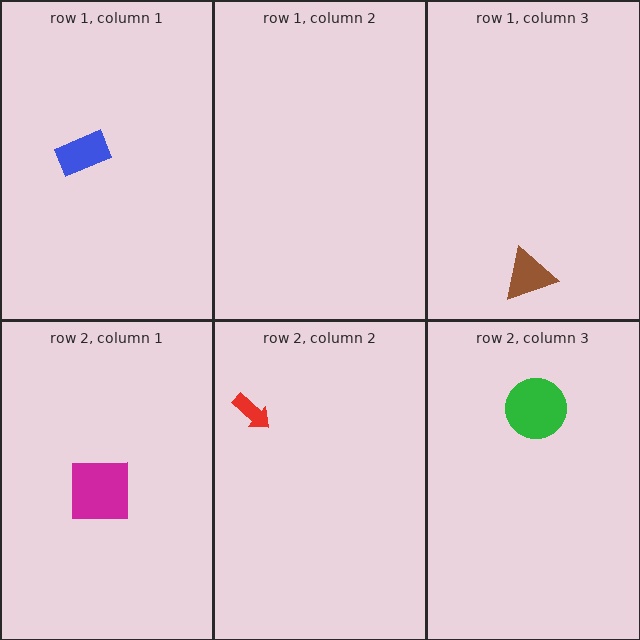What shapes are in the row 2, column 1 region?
The magenta square.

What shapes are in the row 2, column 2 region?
The red arrow.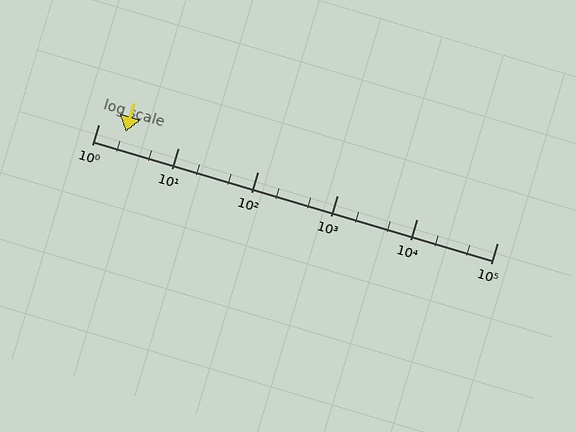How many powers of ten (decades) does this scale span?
The scale spans 5 decades, from 1 to 100000.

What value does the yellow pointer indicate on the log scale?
The pointer indicates approximately 2.2.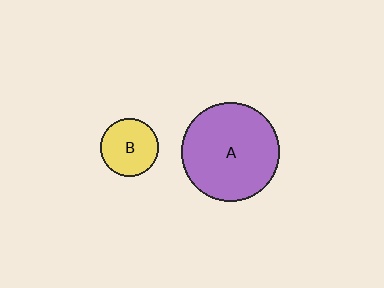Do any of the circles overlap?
No, none of the circles overlap.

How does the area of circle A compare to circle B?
Approximately 2.9 times.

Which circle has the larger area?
Circle A (purple).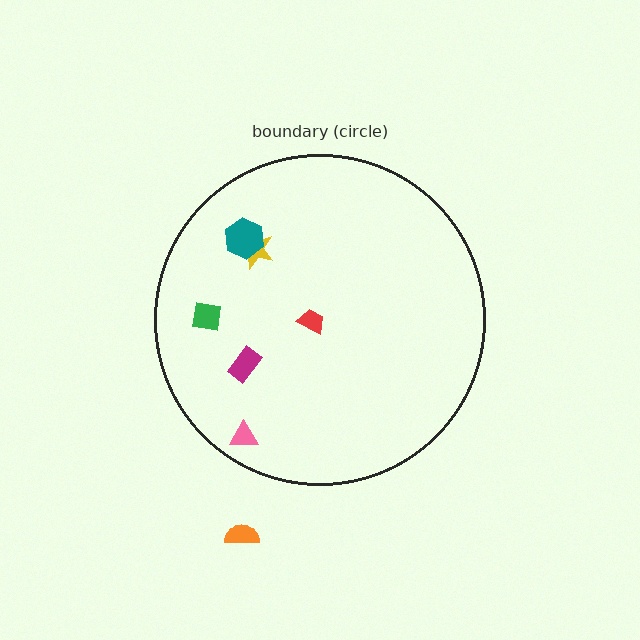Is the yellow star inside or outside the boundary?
Inside.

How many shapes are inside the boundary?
6 inside, 1 outside.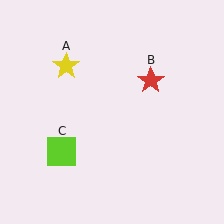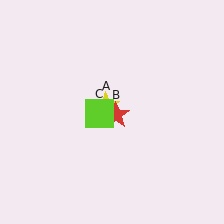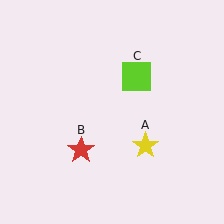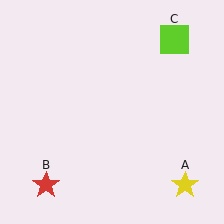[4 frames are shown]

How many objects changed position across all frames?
3 objects changed position: yellow star (object A), red star (object B), lime square (object C).